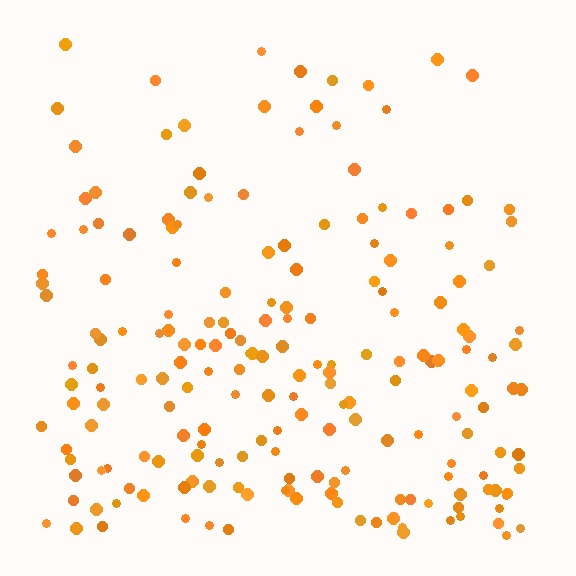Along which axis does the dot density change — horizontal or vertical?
Vertical.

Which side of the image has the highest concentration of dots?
The bottom.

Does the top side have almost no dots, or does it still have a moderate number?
Still a moderate number, just noticeably fewer than the bottom.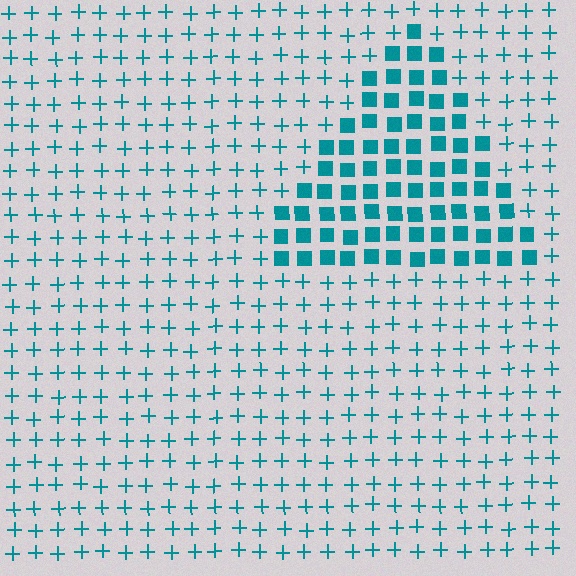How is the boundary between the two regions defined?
The boundary is defined by a change in element shape: squares inside vs. plus signs outside. All elements share the same color and spacing.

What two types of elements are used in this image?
The image uses squares inside the triangle region and plus signs outside it.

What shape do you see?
I see a triangle.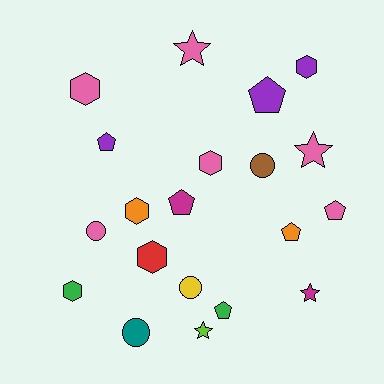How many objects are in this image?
There are 20 objects.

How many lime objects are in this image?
There is 1 lime object.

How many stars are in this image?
There are 4 stars.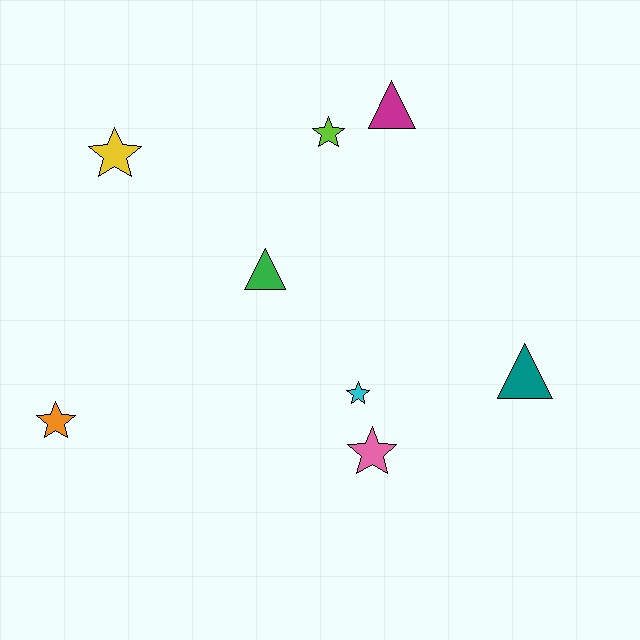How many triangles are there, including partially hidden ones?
There are 3 triangles.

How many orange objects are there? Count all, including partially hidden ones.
There is 1 orange object.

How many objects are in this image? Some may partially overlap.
There are 8 objects.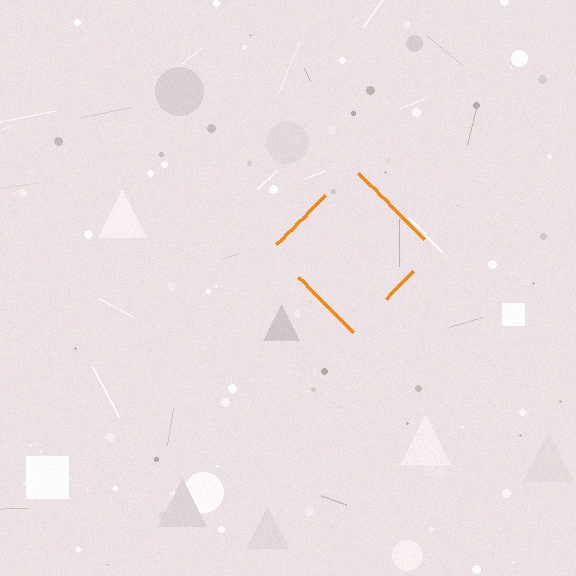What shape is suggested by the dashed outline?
The dashed outline suggests a diamond.